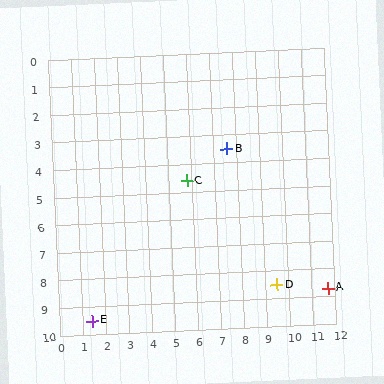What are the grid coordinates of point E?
Point E is at approximately (1.4, 9.5).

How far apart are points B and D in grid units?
Points B and D are about 5.3 grid units apart.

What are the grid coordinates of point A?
Point A is at approximately (11.7, 8.7).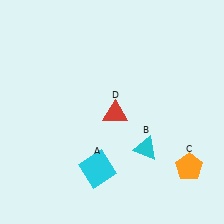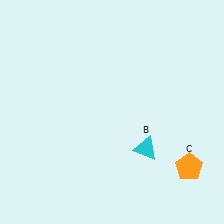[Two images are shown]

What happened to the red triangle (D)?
The red triangle (D) was removed in Image 2. It was in the bottom-right area of Image 1.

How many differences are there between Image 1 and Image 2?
There are 2 differences between the two images.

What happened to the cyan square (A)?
The cyan square (A) was removed in Image 2. It was in the bottom-left area of Image 1.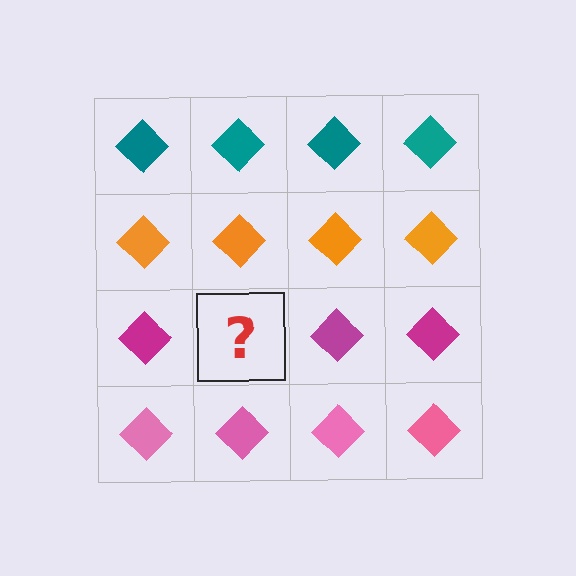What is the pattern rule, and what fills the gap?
The rule is that each row has a consistent color. The gap should be filled with a magenta diamond.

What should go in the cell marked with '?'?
The missing cell should contain a magenta diamond.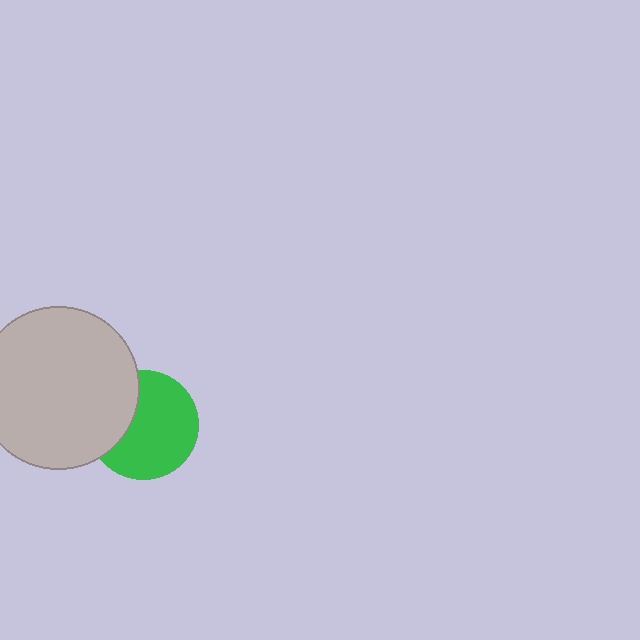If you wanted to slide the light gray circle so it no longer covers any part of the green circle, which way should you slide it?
Slide it left — that is the most direct way to separate the two shapes.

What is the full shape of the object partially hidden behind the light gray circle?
The partially hidden object is a green circle.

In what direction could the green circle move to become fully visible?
The green circle could move right. That would shift it out from behind the light gray circle entirely.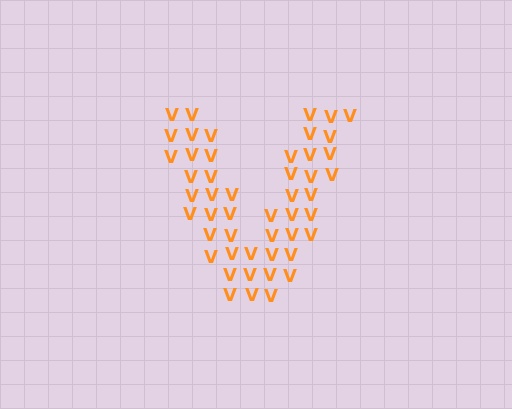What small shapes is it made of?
It is made of small letter V's.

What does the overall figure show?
The overall figure shows the letter V.